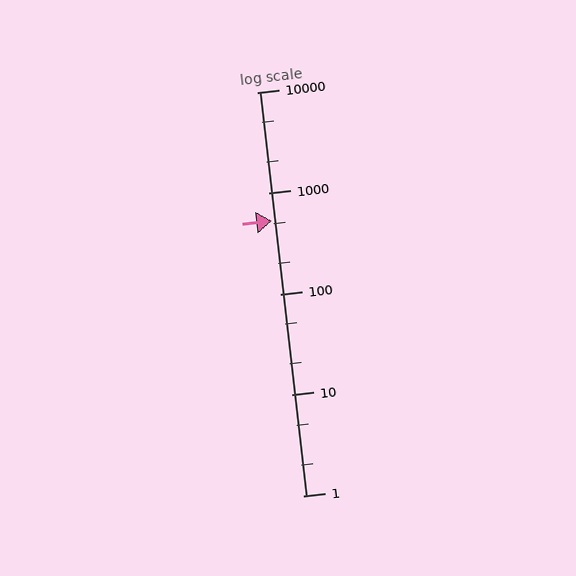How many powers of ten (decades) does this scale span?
The scale spans 4 decades, from 1 to 10000.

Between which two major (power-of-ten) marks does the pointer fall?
The pointer is between 100 and 1000.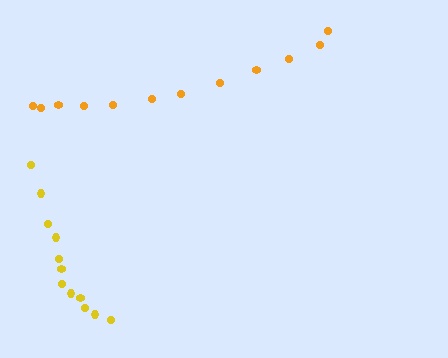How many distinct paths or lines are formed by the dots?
There are 2 distinct paths.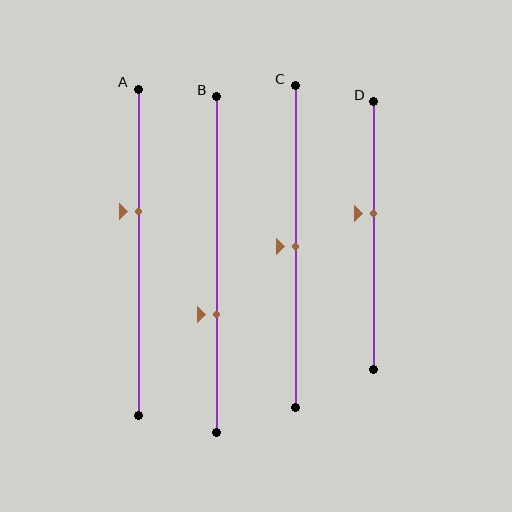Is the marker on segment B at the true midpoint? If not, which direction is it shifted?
No, the marker on segment B is shifted downward by about 15% of the segment length.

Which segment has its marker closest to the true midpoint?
Segment C has its marker closest to the true midpoint.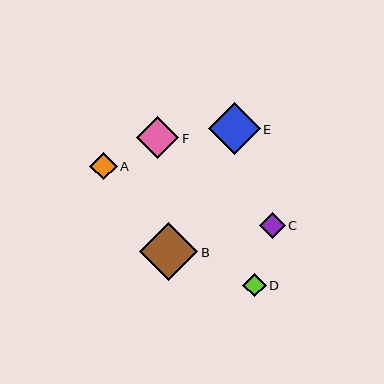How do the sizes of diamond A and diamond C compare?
Diamond A and diamond C are approximately the same size.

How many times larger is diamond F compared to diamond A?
Diamond F is approximately 1.5 times the size of diamond A.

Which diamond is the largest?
Diamond B is the largest with a size of approximately 58 pixels.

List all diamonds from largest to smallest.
From largest to smallest: B, E, F, A, C, D.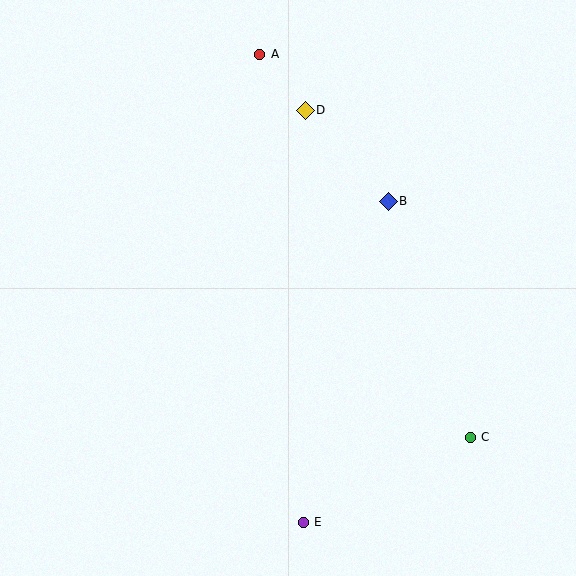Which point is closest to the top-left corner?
Point A is closest to the top-left corner.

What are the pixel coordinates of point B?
Point B is at (388, 201).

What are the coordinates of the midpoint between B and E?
The midpoint between B and E is at (346, 362).